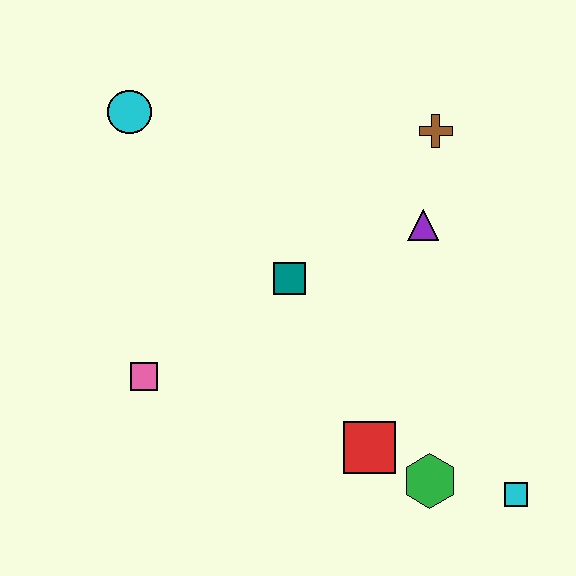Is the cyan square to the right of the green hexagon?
Yes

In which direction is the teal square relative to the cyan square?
The teal square is to the left of the cyan square.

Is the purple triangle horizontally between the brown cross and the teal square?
Yes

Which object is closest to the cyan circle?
The teal square is closest to the cyan circle.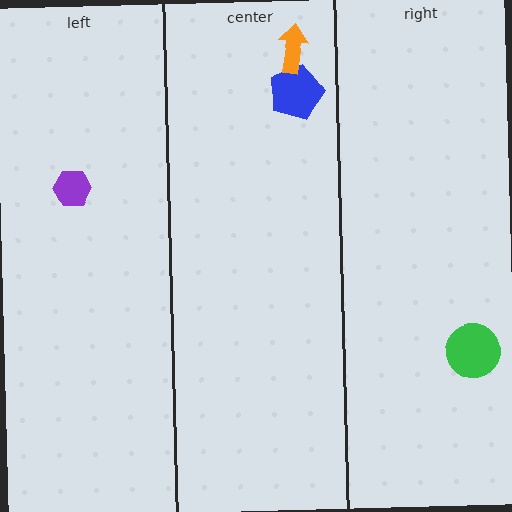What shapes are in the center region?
The blue pentagon, the orange arrow.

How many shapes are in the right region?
1.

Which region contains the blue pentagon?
The center region.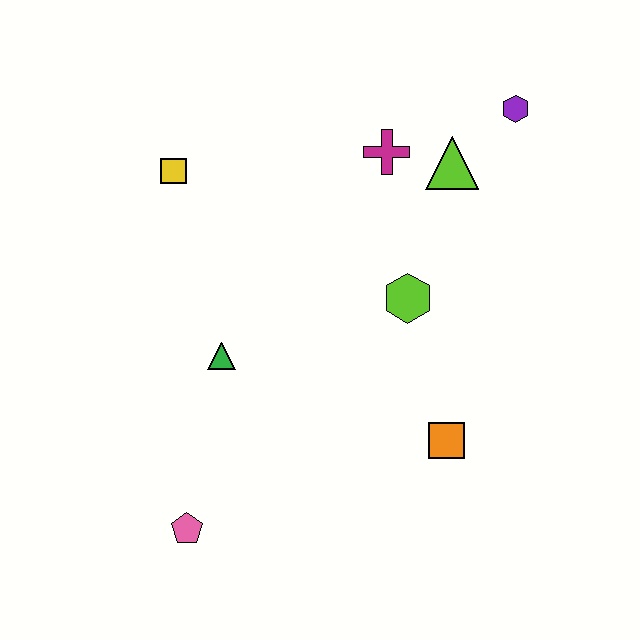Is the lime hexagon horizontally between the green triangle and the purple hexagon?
Yes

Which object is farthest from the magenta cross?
The pink pentagon is farthest from the magenta cross.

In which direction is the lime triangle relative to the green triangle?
The lime triangle is to the right of the green triangle.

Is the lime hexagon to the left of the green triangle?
No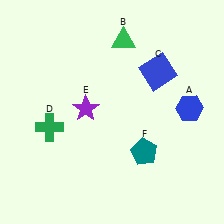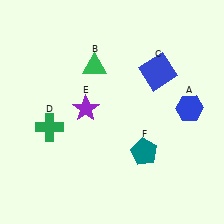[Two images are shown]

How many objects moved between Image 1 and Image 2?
1 object moved between the two images.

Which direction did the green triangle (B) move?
The green triangle (B) moved left.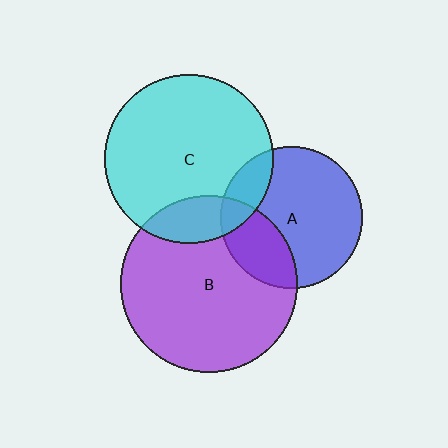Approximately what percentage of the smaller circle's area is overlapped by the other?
Approximately 15%.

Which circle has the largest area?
Circle B (purple).